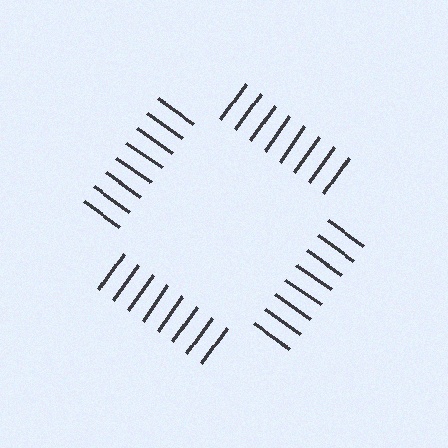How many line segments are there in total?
32 — 8 along each of the 4 edges.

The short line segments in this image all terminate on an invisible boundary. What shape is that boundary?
An illusory square — the line segments terminate on its edges but no continuous stroke is drawn.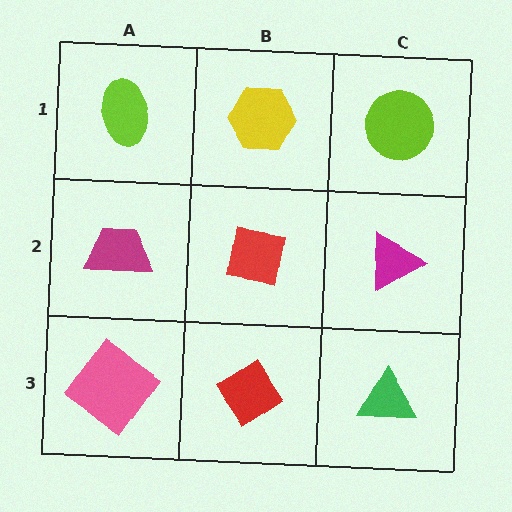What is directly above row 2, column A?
A lime ellipse.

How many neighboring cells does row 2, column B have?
4.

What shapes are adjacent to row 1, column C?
A magenta triangle (row 2, column C), a yellow hexagon (row 1, column B).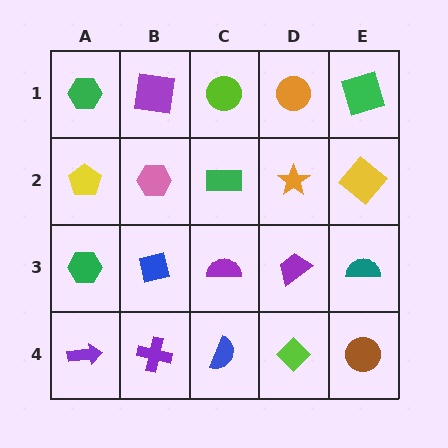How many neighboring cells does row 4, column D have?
3.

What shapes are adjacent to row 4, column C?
A purple semicircle (row 3, column C), a purple cross (row 4, column B), a lime diamond (row 4, column D).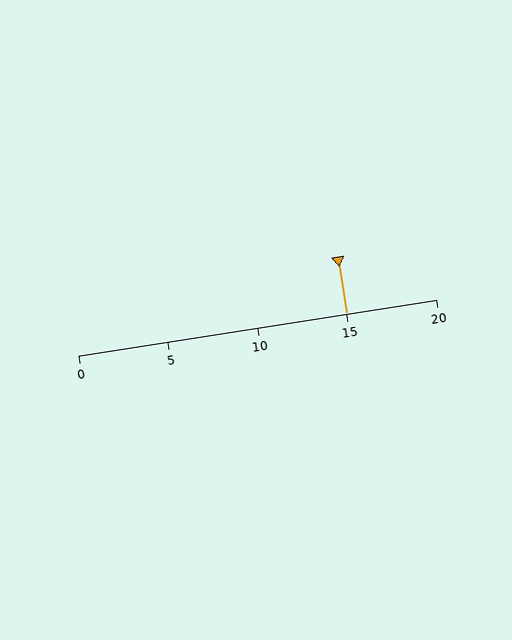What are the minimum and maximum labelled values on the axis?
The axis runs from 0 to 20.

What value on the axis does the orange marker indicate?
The marker indicates approximately 15.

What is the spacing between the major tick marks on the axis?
The major ticks are spaced 5 apart.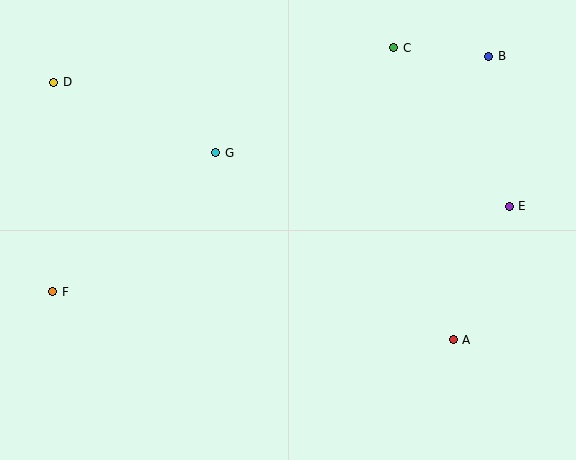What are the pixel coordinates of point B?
Point B is at (489, 56).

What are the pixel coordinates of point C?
Point C is at (394, 48).